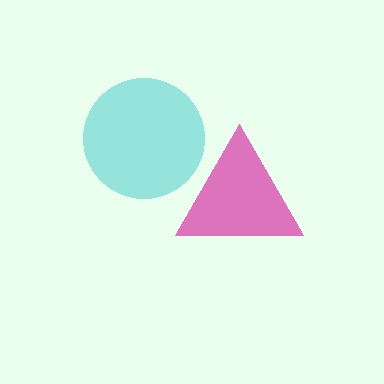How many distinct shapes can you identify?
There are 2 distinct shapes: a magenta triangle, a cyan circle.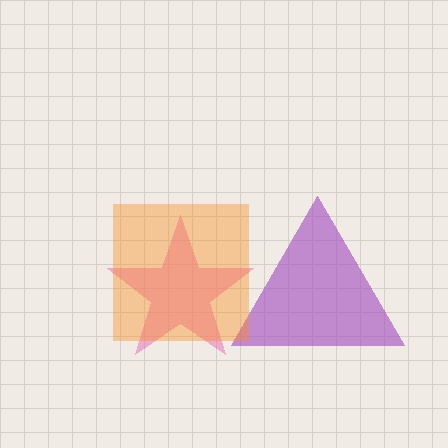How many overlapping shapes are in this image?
There are 3 overlapping shapes in the image.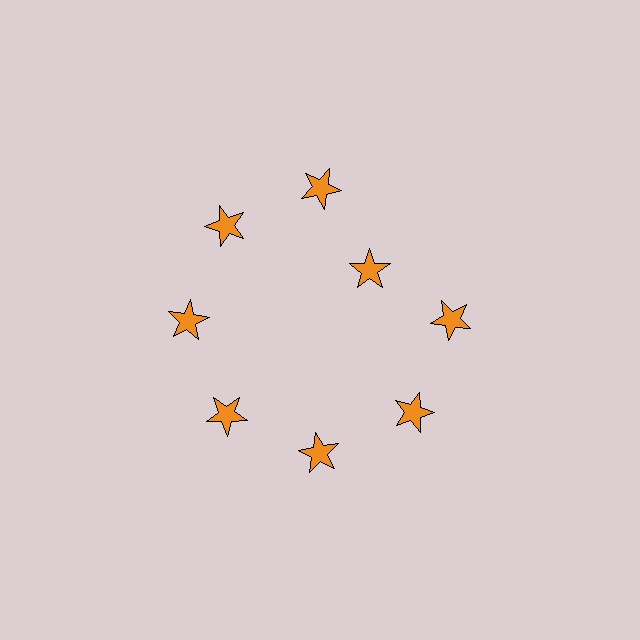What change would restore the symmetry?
The symmetry would be restored by moving it outward, back onto the ring so that all 8 stars sit at equal angles and equal distance from the center.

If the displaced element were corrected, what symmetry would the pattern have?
It would have 8-fold rotational symmetry — the pattern would map onto itself every 45 degrees.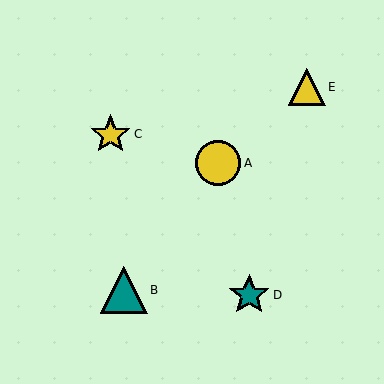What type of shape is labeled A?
Shape A is a yellow circle.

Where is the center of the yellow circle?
The center of the yellow circle is at (218, 163).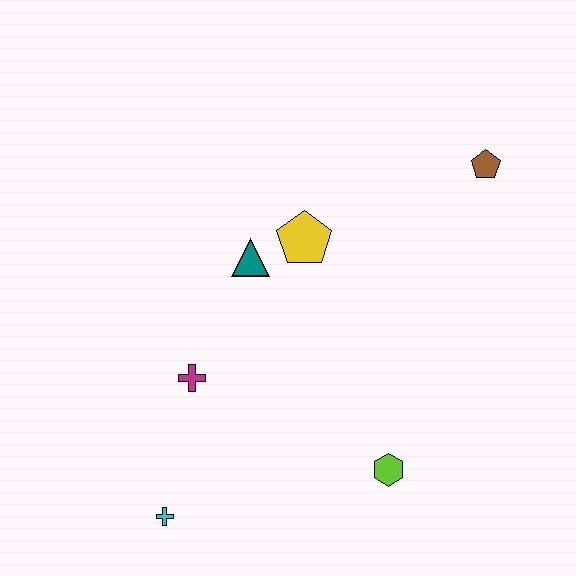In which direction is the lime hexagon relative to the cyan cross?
The lime hexagon is to the right of the cyan cross.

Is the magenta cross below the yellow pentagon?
Yes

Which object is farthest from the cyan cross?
The brown pentagon is farthest from the cyan cross.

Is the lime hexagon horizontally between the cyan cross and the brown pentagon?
Yes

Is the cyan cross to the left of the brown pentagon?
Yes